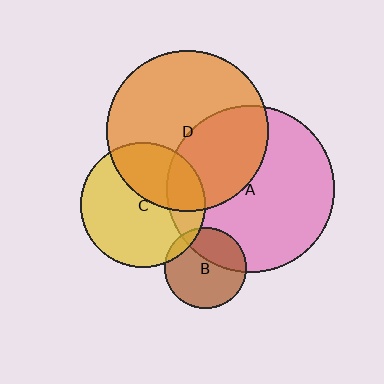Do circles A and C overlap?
Yes.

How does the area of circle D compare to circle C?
Approximately 1.7 times.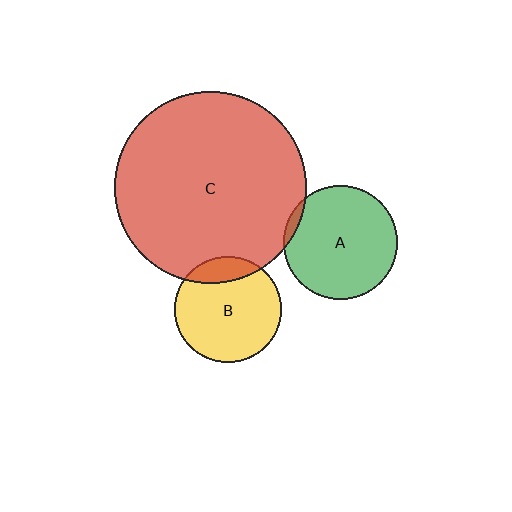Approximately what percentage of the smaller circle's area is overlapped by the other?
Approximately 15%.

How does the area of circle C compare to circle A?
Approximately 2.8 times.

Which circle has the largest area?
Circle C (red).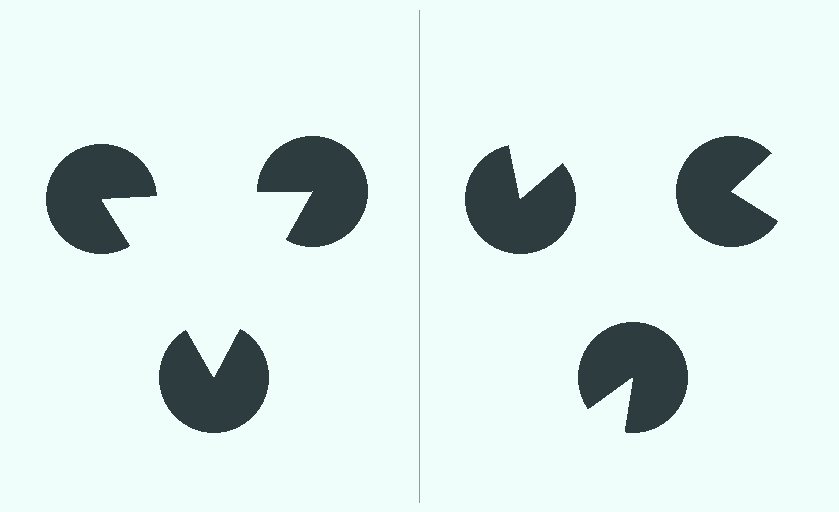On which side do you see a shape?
An illusory triangle appears on the left side. On the right side the wedge cuts are rotated, so no coherent shape forms.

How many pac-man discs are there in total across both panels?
6 — 3 on each side.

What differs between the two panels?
The pac-man discs are positioned identically on both sides; only the wedge orientations differ. On the left they align to a triangle; on the right they are misaligned.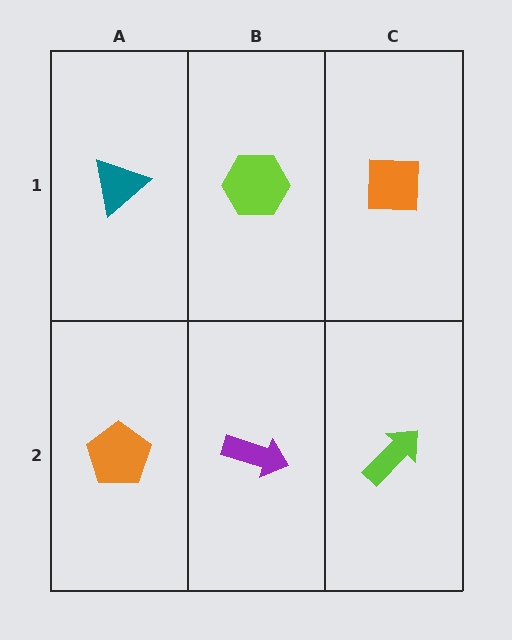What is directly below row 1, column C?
A lime arrow.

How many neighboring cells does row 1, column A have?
2.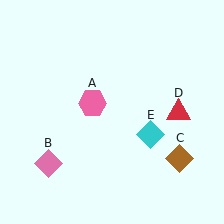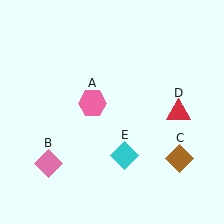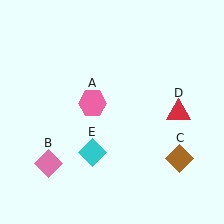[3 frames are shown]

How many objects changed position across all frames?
1 object changed position: cyan diamond (object E).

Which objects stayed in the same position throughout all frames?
Pink hexagon (object A) and pink diamond (object B) and brown diamond (object C) and red triangle (object D) remained stationary.